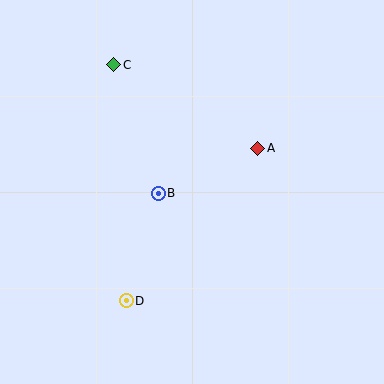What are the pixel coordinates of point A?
Point A is at (258, 148).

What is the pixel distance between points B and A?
The distance between B and A is 109 pixels.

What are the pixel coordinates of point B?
Point B is at (158, 193).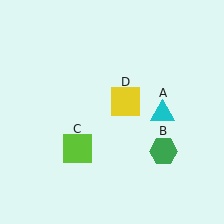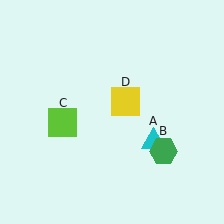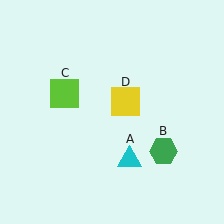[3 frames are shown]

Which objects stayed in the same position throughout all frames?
Green hexagon (object B) and yellow square (object D) remained stationary.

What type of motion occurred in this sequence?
The cyan triangle (object A), lime square (object C) rotated clockwise around the center of the scene.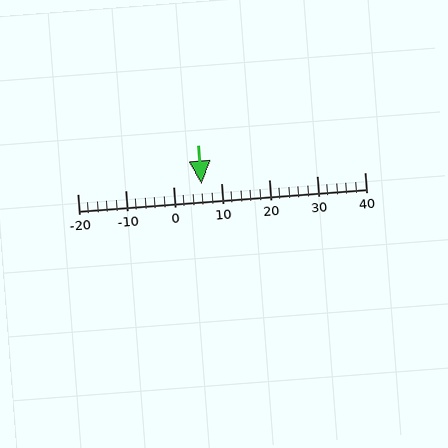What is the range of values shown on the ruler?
The ruler shows values from -20 to 40.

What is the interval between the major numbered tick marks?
The major tick marks are spaced 10 units apart.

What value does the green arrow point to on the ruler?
The green arrow points to approximately 6.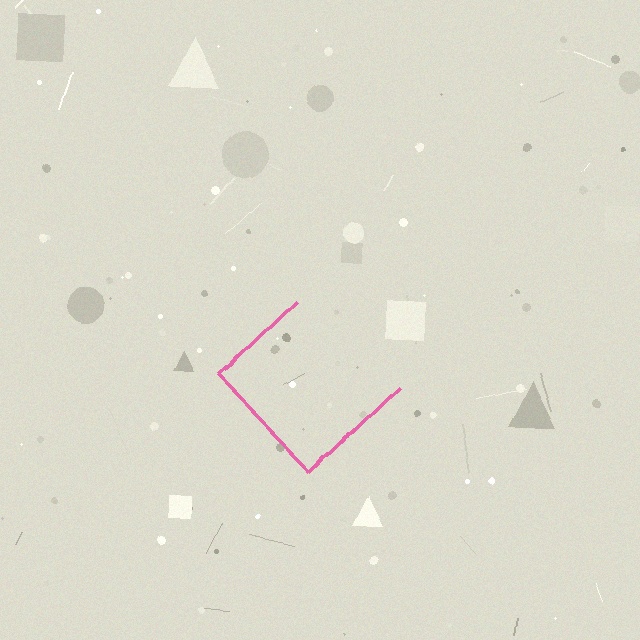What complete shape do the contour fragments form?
The contour fragments form a diamond.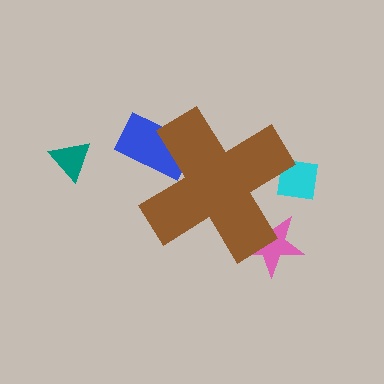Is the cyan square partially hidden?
Yes, the cyan square is partially hidden behind the brown cross.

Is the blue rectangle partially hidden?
Yes, the blue rectangle is partially hidden behind the brown cross.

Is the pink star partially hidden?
Yes, the pink star is partially hidden behind the brown cross.